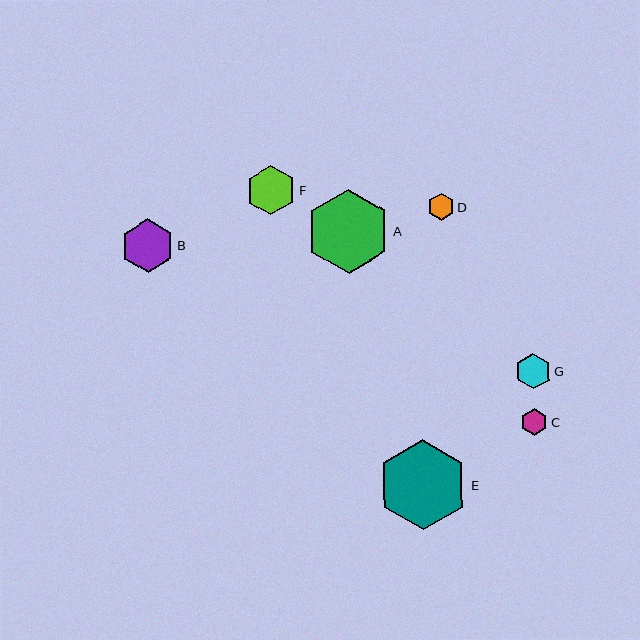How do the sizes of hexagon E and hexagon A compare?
Hexagon E and hexagon A are approximately the same size.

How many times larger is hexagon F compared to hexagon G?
Hexagon F is approximately 1.4 times the size of hexagon G.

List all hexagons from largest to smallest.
From largest to smallest: E, A, B, F, G, D, C.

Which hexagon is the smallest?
Hexagon C is the smallest with a size of approximately 27 pixels.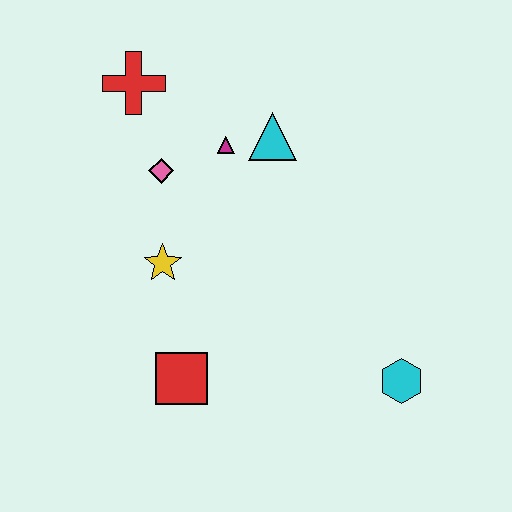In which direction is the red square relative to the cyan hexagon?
The red square is to the left of the cyan hexagon.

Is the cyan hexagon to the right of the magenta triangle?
Yes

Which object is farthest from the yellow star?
The cyan hexagon is farthest from the yellow star.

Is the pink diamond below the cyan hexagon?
No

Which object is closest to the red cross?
The pink diamond is closest to the red cross.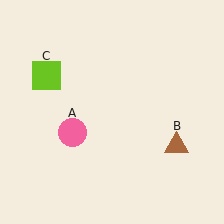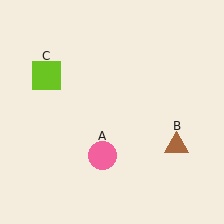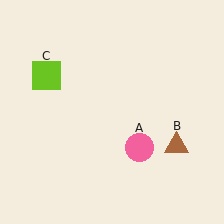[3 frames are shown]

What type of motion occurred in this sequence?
The pink circle (object A) rotated counterclockwise around the center of the scene.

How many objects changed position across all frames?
1 object changed position: pink circle (object A).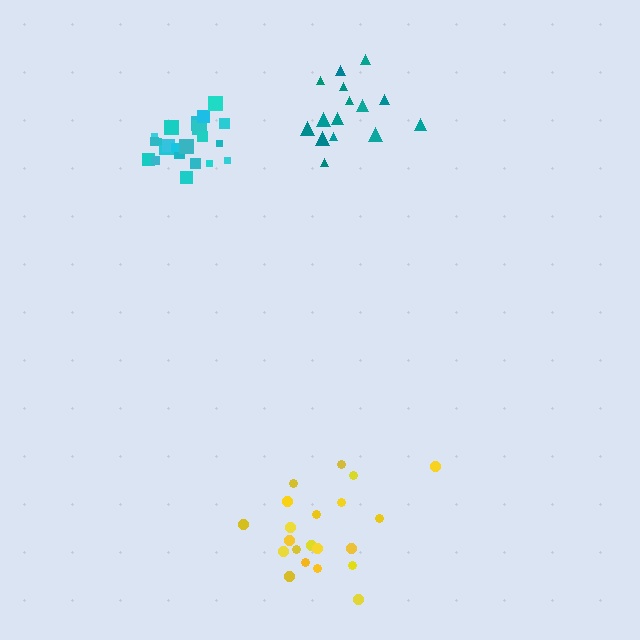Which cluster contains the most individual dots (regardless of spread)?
Cyan (22).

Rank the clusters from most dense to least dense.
cyan, teal, yellow.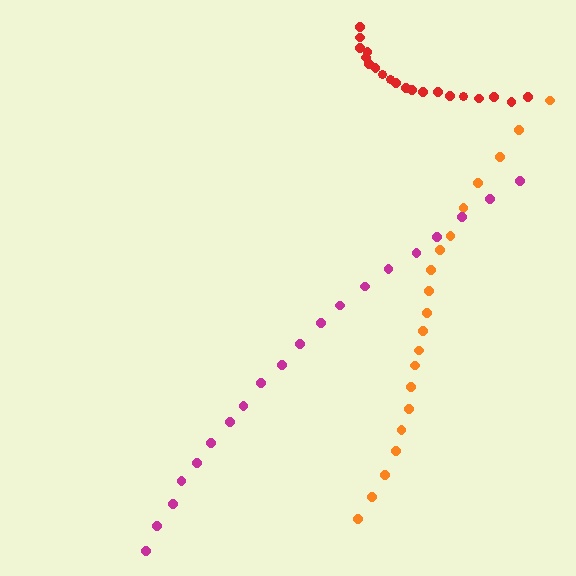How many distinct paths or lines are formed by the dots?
There are 3 distinct paths.